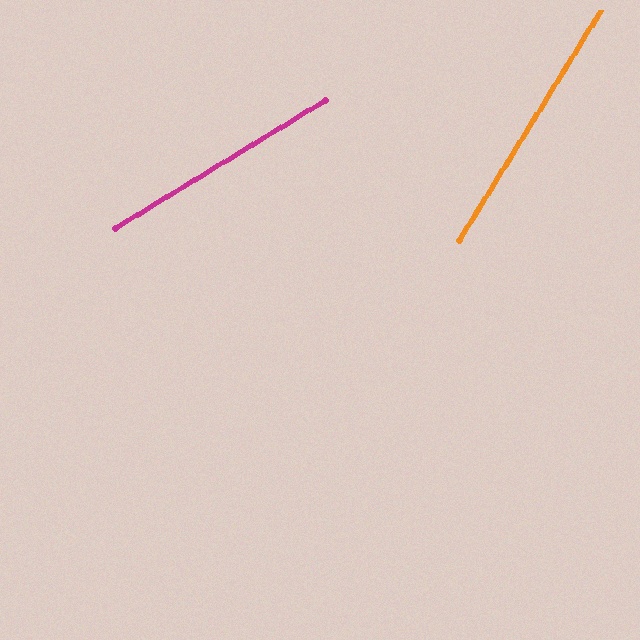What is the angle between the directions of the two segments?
Approximately 27 degrees.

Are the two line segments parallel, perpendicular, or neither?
Neither parallel nor perpendicular — they differ by about 27°.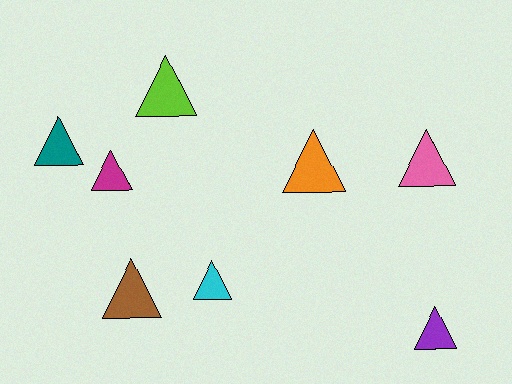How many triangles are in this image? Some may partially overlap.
There are 8 triangles.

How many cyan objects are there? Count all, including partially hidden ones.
There is 1 cyan object.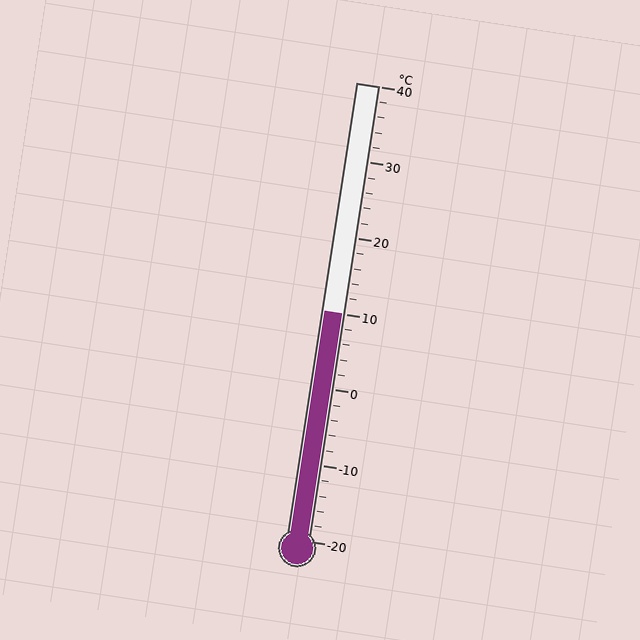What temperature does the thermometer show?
The thermometer shows approximately 10°C.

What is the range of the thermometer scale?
The thermometer scale ranges from -20°C to 40°C.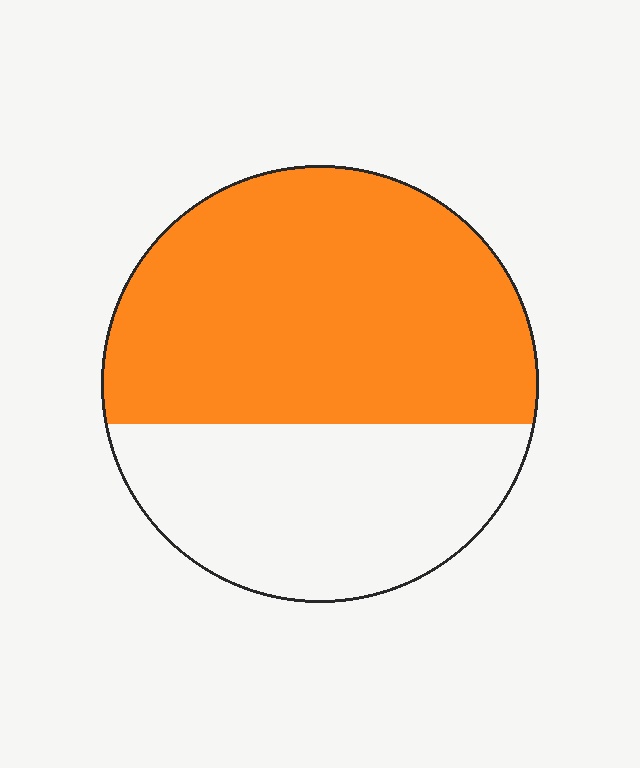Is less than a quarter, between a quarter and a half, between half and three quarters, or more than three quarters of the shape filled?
Between half and three quarters.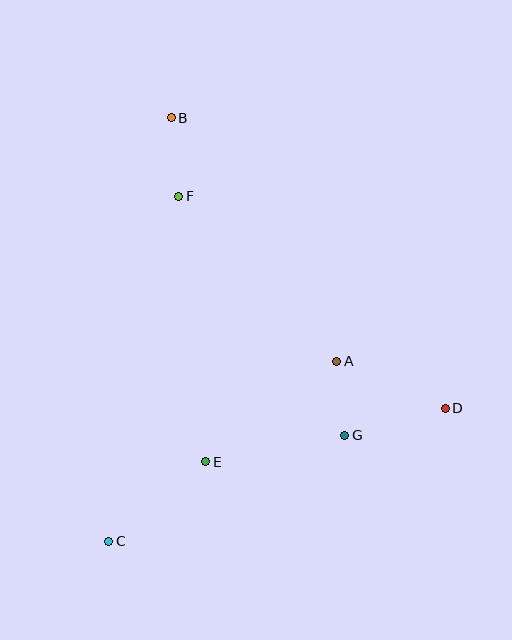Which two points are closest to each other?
Points A and G are closest to each other.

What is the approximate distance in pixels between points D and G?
The distance between D and G is approximately 104 pixels.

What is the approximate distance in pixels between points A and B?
The distance between A and B is approximately 294 pixels.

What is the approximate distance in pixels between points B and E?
The distance between B and E is approximately 346 pixels.